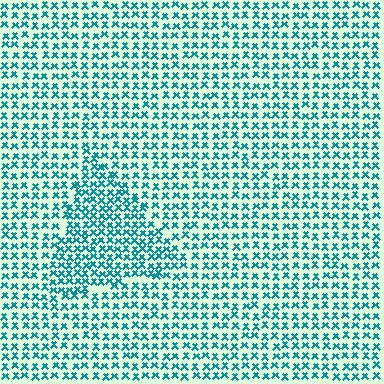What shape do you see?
I see a triangle.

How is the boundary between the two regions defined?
The boundary is defined by a change in element density (approximately 1.5x ratio). All elements are the same color, size, and shape.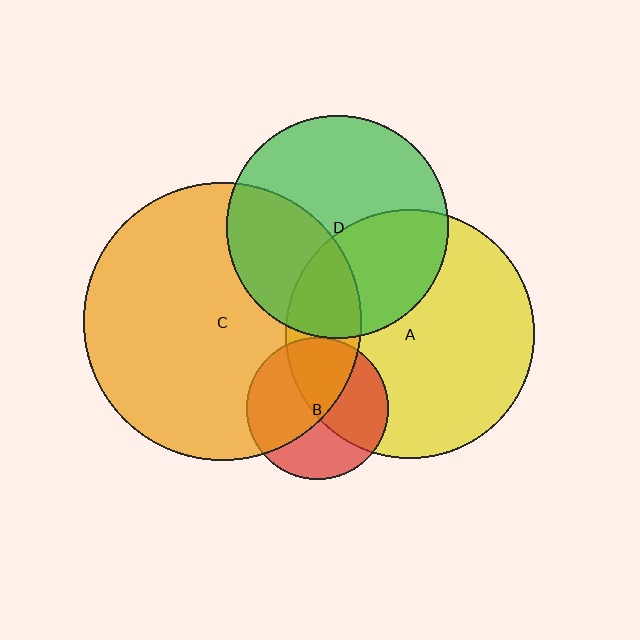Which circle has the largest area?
Circle C (orange).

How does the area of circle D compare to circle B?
Approximately 2.5 times.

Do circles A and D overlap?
Yes.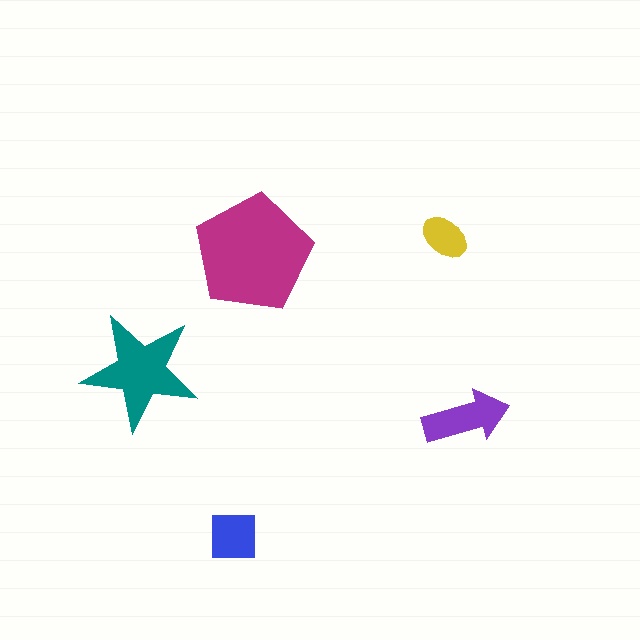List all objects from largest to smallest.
The magenta pentagon, the teal star, the purple arrow, the blue square, the yellow ellipse.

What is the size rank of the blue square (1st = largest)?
4th.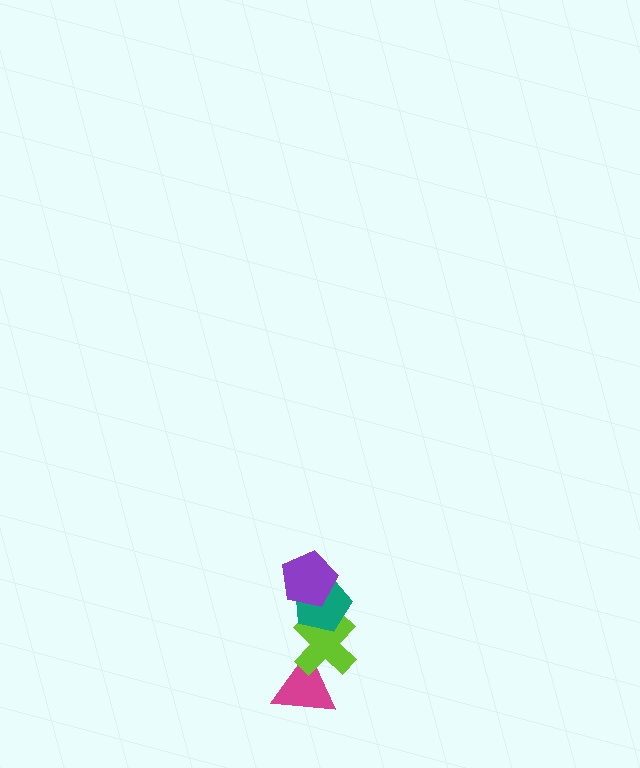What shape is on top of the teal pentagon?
The purple pentagon is on top of the teal pentagon.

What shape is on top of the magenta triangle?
The lime cross is on top of the magenta triangle.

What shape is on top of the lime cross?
The teal pentagon is on top of the lime cross.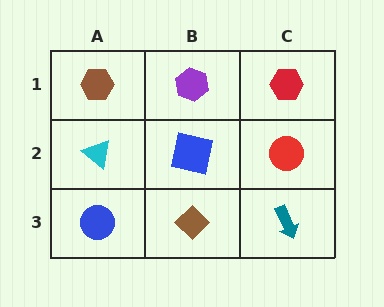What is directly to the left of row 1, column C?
A purple hexagon.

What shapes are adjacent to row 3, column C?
A red circle (row 2, column C), a brown diamond (row 3, column B).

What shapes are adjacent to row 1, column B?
A blue square (row 2, column B), a brown hexagon (row 1, column A), a red hexagon (row 1, column C).